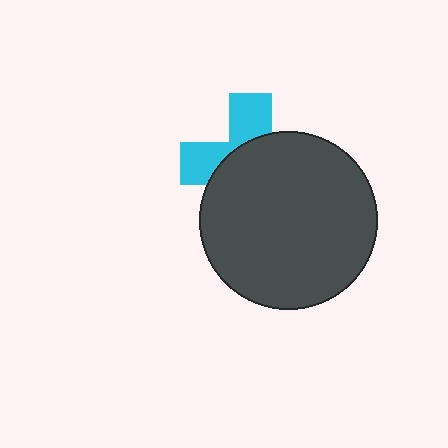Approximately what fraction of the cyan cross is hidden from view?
Roughly 64% of the cyan cross is hidden behind the dark gray circle.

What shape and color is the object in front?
The object in front is a dark gray circle.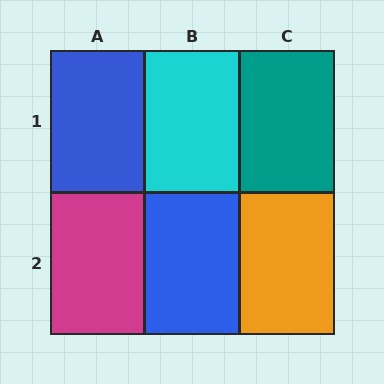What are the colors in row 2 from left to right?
Magenta, blue, orange.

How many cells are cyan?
1 cell is cyan.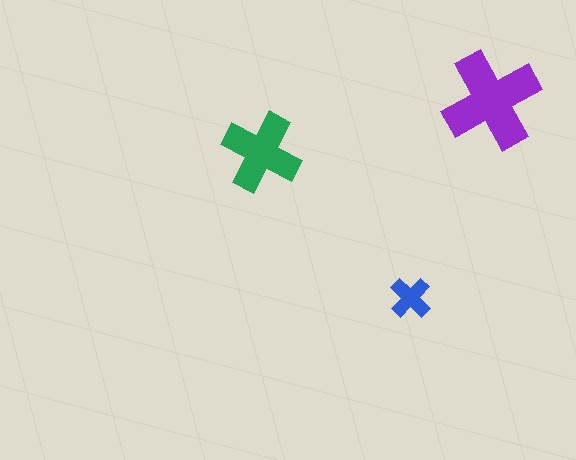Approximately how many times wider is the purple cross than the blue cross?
About 2.5 times wider.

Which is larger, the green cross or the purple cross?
The purple one.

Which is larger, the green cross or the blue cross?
The green one.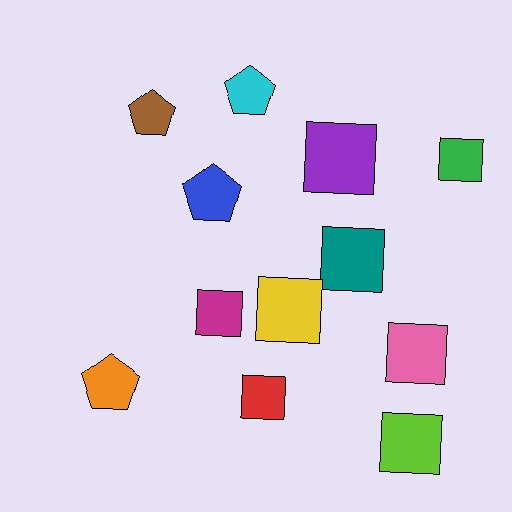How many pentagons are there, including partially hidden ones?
There are 4 pentagons.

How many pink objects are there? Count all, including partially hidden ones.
There is 1 pink object.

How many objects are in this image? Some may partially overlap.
There are 12 objects.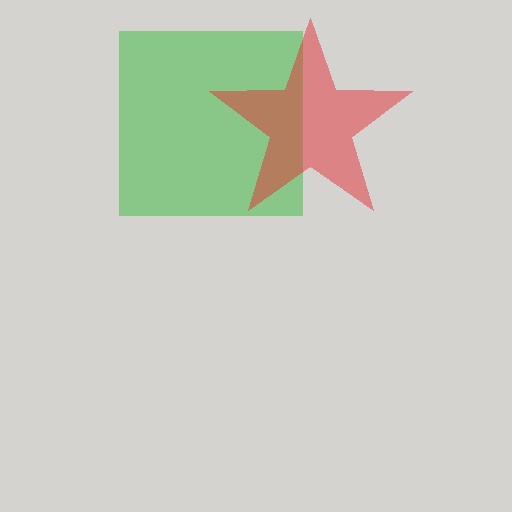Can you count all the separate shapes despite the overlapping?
Yes, there are 2 separate shapes.